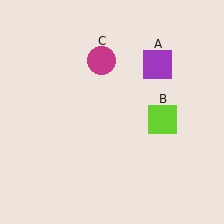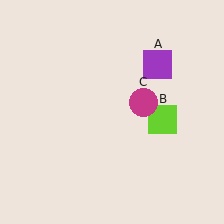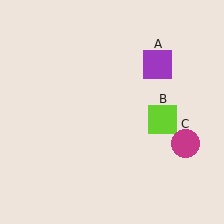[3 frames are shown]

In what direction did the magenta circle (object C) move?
The magenta circle (object C) moved down and to the right.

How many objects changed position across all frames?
1 object changed position: magenta circle (object C).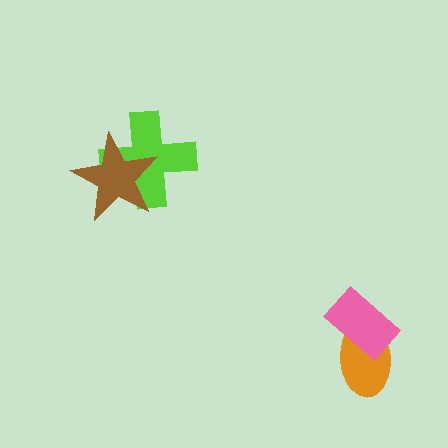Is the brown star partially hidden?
No, no other shape covers it.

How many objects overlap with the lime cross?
1 object overlaps with the lime cross.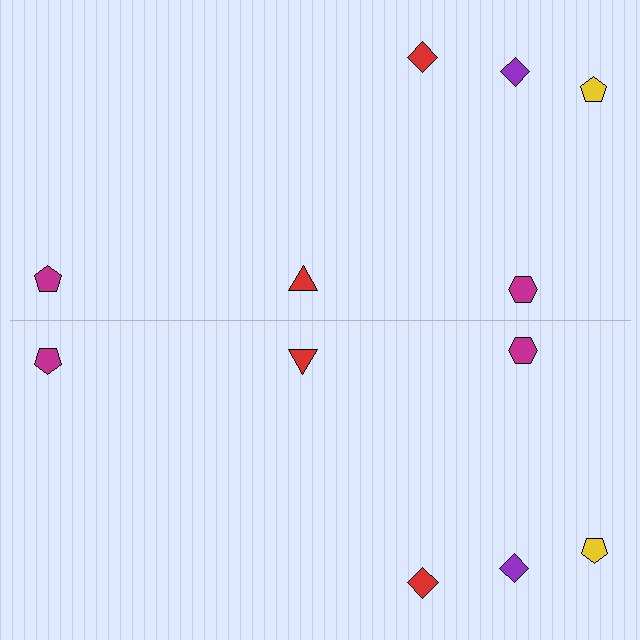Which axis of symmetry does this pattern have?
The pattern has a horizontal axis of symmetry running through the center of the image.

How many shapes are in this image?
There are 12 shapes in this image.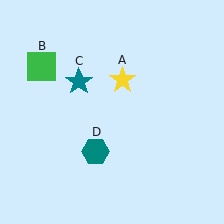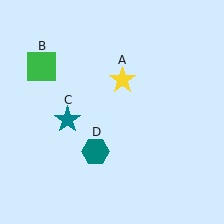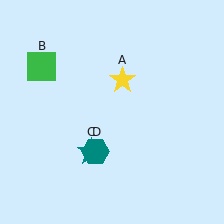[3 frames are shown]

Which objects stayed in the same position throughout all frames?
Yellow star (object A) and green square (object B) and teal hexagon (object D) remained stationary.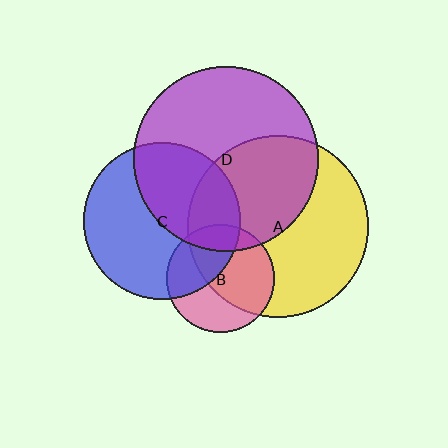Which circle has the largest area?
Circle D (purple).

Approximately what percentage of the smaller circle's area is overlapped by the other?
Approximately 40%.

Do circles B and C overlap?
Yes.